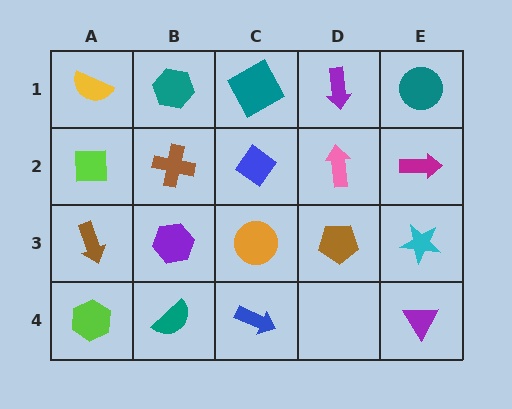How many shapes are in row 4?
4 shapes.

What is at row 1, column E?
A teal circle.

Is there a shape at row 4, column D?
No, that cell is empty.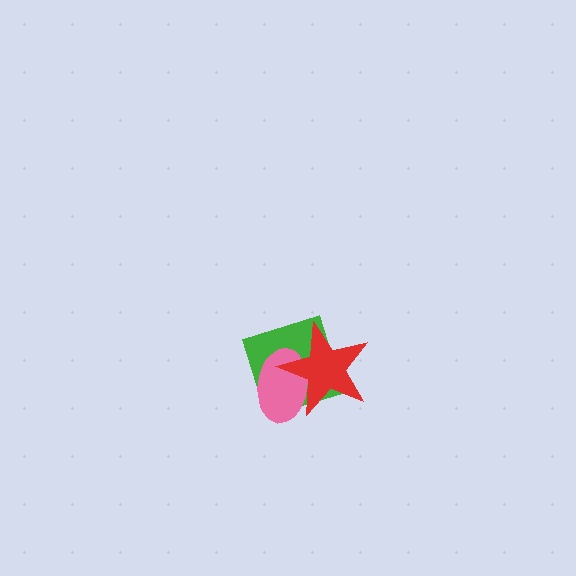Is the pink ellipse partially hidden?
Yes, it is partially covered by another shape.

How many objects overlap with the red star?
2 objects overlap with the red star.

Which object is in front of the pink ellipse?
The red star is in front of the pink ellipse.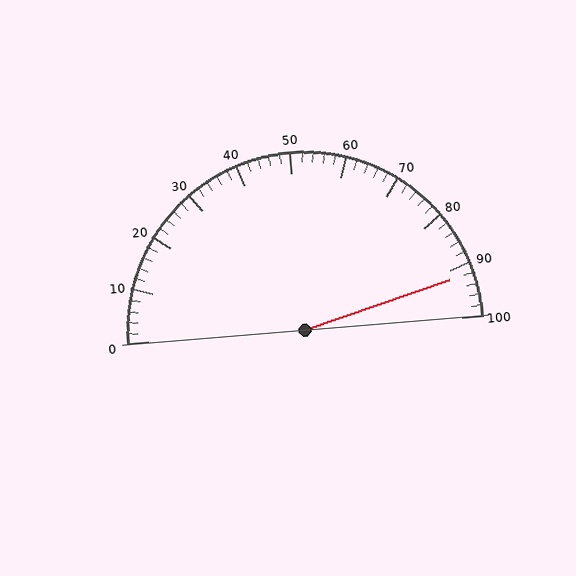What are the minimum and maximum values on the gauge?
The gauge ranges from 0 to 100.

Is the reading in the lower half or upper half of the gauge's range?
The reading is in the upper half of the range (0 to 100).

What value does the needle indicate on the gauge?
The needle indicates approximately 92.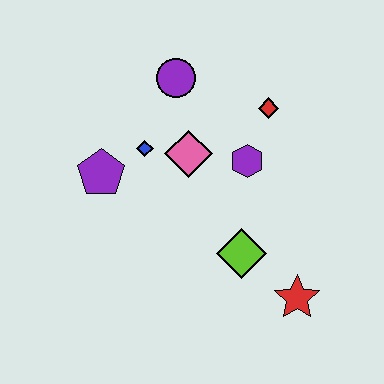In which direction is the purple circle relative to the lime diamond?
The purple circle is above the lime diamond.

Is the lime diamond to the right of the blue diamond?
Yes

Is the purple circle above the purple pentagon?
Yes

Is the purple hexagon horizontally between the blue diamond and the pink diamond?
No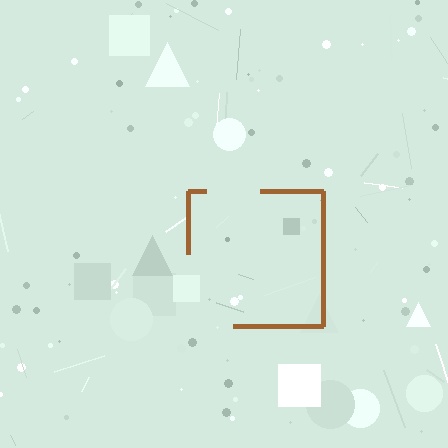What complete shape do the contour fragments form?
The contour fragments form a square.